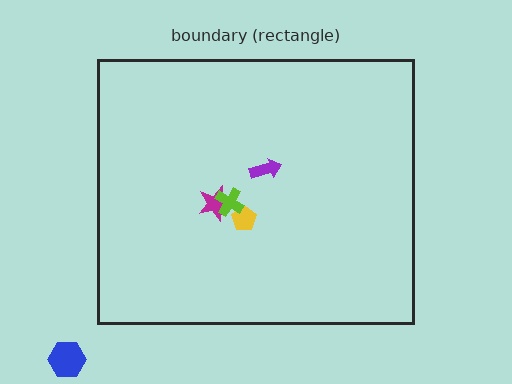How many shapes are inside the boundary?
4 inside, 1 outside.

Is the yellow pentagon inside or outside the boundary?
Inside.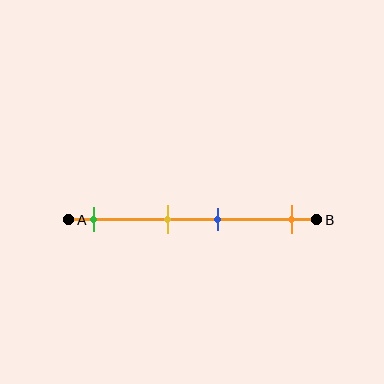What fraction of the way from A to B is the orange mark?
The orange mark is approximately 90% (0.9) of the way from A to B.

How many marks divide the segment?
There are 4 marks dividing the segment.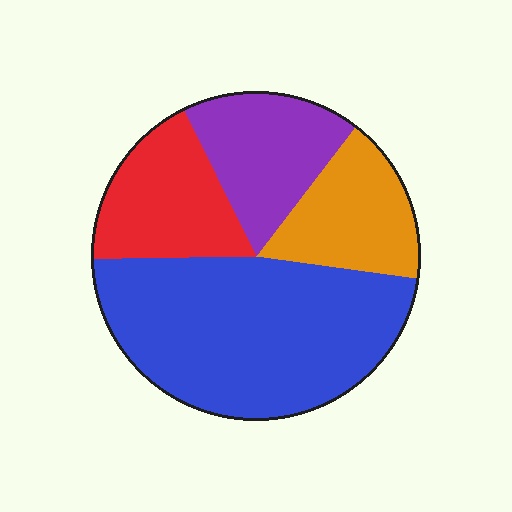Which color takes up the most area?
Blue, at roughly 45%.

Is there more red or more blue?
Blue.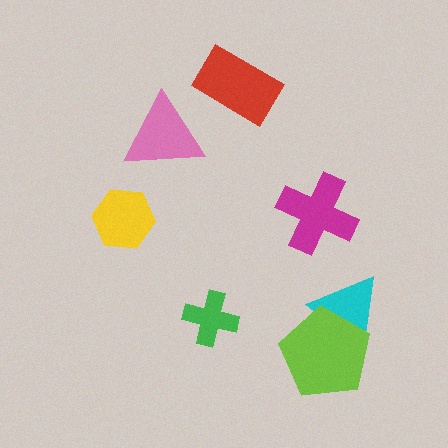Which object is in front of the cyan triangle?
The lime pentagon is in front of the cyan triangle.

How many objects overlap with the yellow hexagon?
0 objects overlap with the yellow hexagon.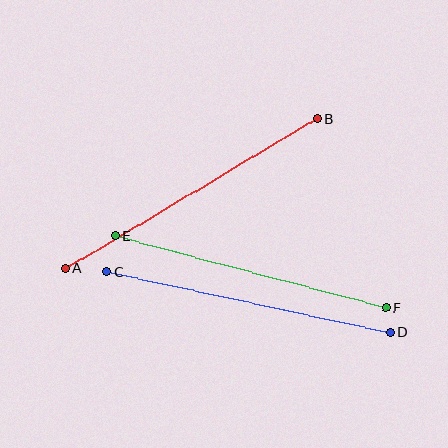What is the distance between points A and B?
The distance is approximately 293 pixels.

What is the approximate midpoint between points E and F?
The midpoint is at approximately (250, 272) pixels.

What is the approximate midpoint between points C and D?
The midpoint is at approximately (249, 302) pixels.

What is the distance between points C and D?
The distance is approximately 290 pixels.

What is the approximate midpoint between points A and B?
The midpoint is at approximately (191, 193) pixels.